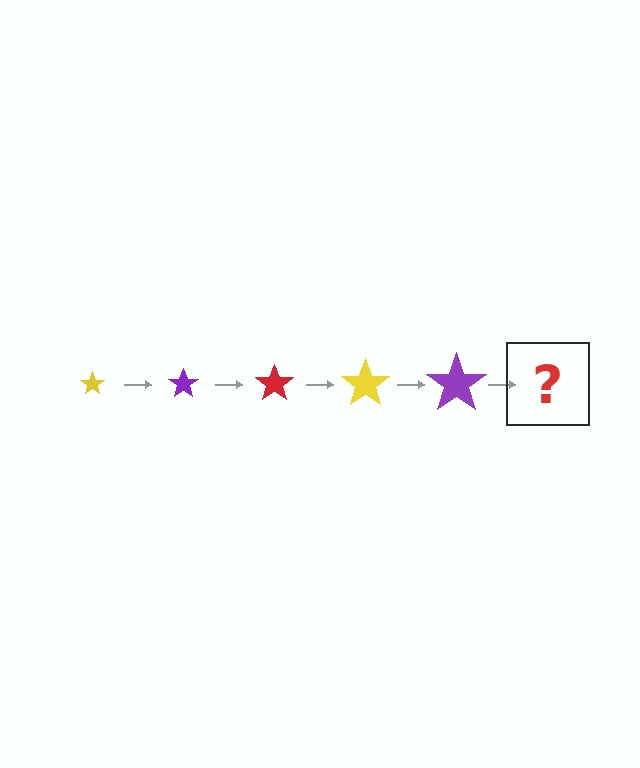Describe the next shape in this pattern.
It should be a red star, larger than the previous one.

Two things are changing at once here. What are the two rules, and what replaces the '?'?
The two rules are that the star grows larger each step and the color cycles through yellow, purple, and red. The '?' should be a red star, larger than the previous one.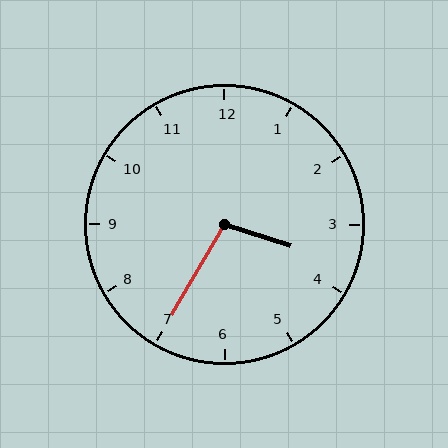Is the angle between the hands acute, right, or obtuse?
It is obtuse.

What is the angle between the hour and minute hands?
Approximately 102 degrees.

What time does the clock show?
3:35.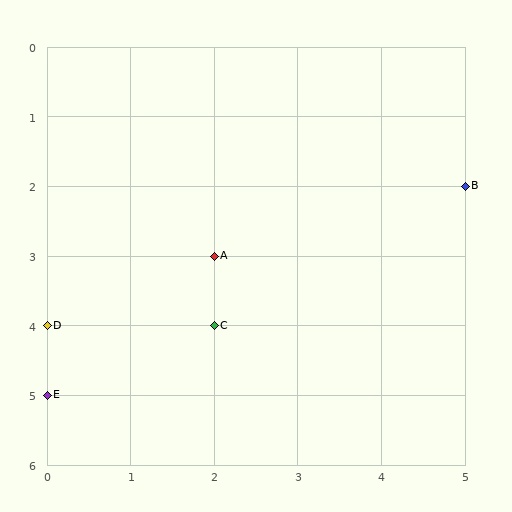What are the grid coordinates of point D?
Point D is at grid coordinates (0, 4).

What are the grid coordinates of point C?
Point C is at grid coordinates (2, 4).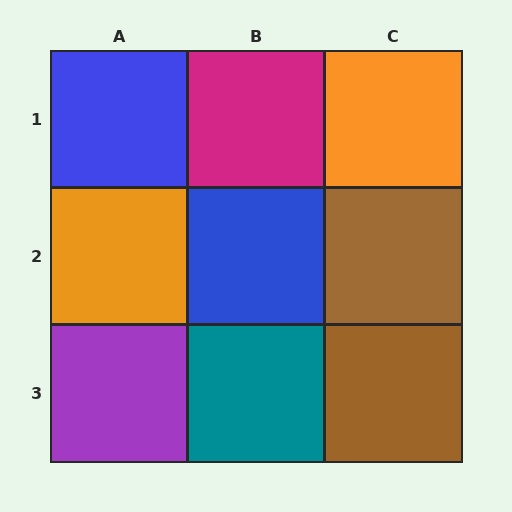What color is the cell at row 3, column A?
Purple.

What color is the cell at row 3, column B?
Teal.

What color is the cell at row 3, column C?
Brown.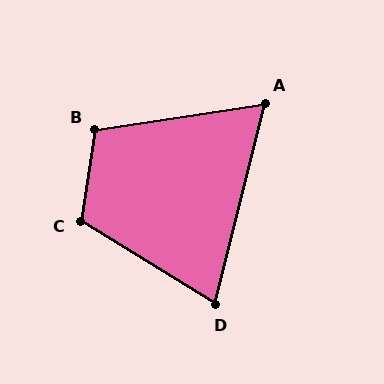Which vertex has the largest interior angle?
C, at approximately 113 degrees.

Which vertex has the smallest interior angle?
A, at approximately 67 degrees.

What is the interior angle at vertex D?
Approximately 72 degrees (acute).